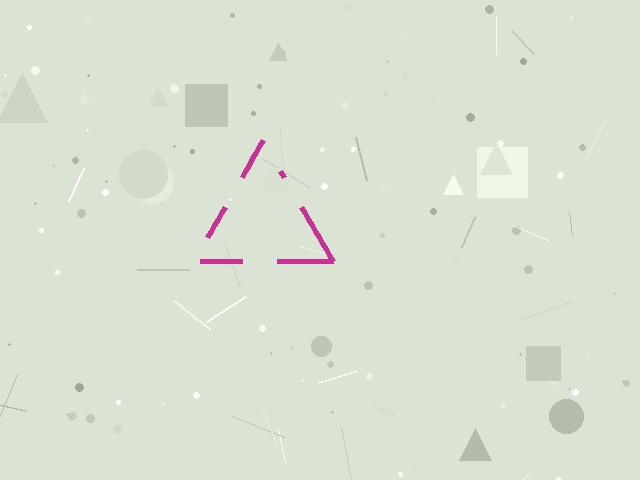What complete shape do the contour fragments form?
The contour fragments form a triangle.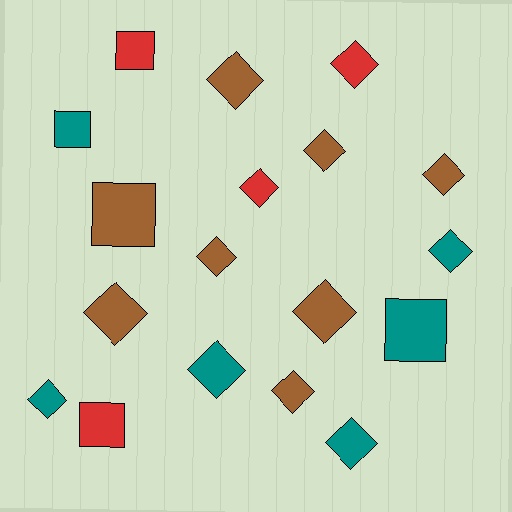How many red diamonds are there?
There are 2 red diamonds.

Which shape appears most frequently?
Diamond, with 13 objects.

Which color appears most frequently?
Brown, with 8 objects.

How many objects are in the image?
There are 18 objects.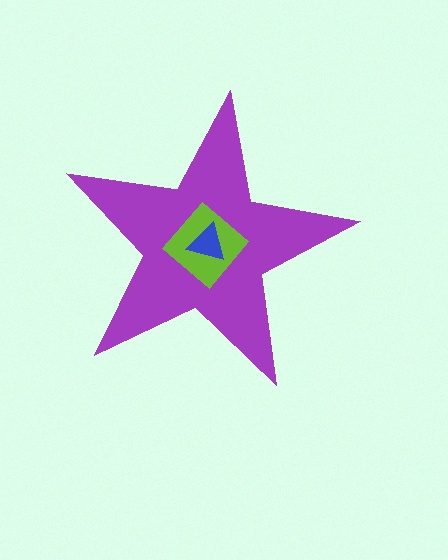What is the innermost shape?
The blue triangle.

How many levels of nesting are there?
3.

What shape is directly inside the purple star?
The lime diamond.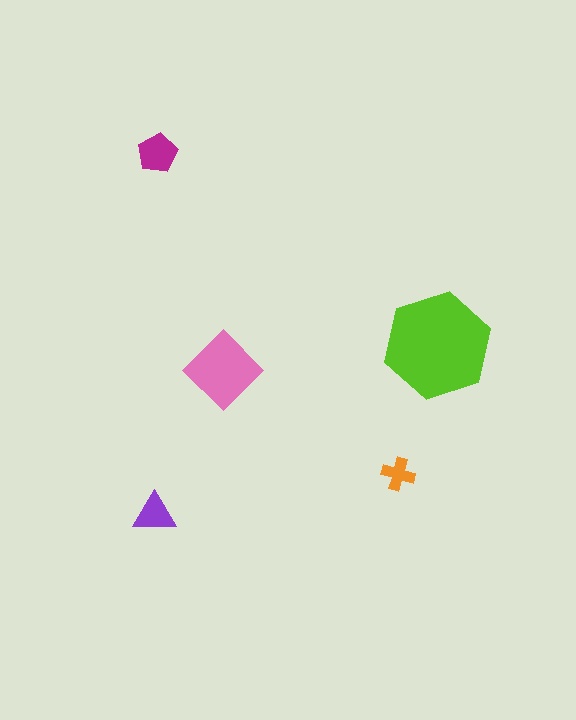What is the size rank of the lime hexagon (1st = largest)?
1st.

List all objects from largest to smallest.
The lime hexagon, the pink diamond, the magenta pentagon, the purple triangle, the orange cross.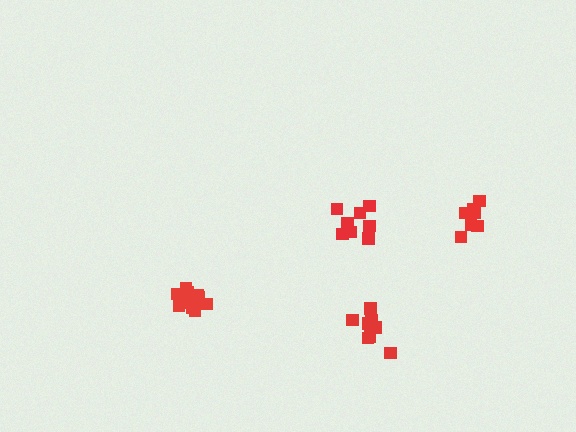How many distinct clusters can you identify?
There are 4 distinct clusters.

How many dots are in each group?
Group 1: 8 dots, Group 2: 8 dots, Group 3: 11 dots, Group 4: 7 dots (34 total).